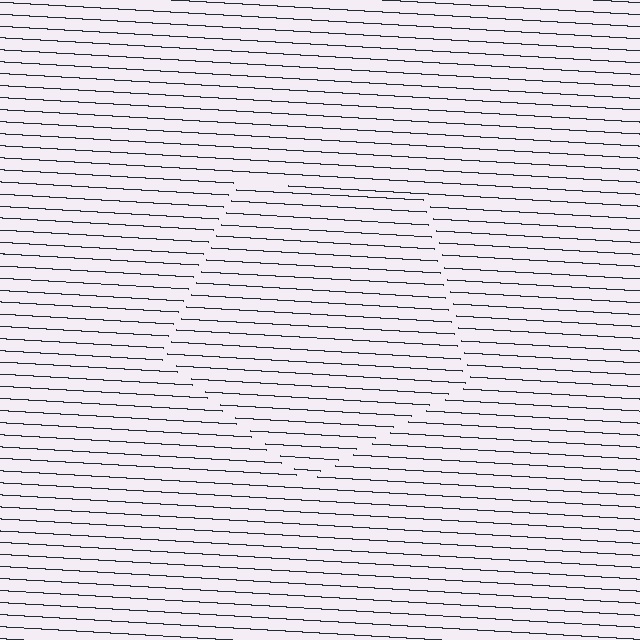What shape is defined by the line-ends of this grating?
An illusory pentagon. The interior of the shape contains the same grating, shifted by half a period — the contour is defined by the phase discontinuity where line-ends from the inner and outer gratings abut.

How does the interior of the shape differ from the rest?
The interior of the shape contains the same grating, shifted by half a period — the contour is defined by the phase discontinuity where line-ends from the inner and outer gratings abut.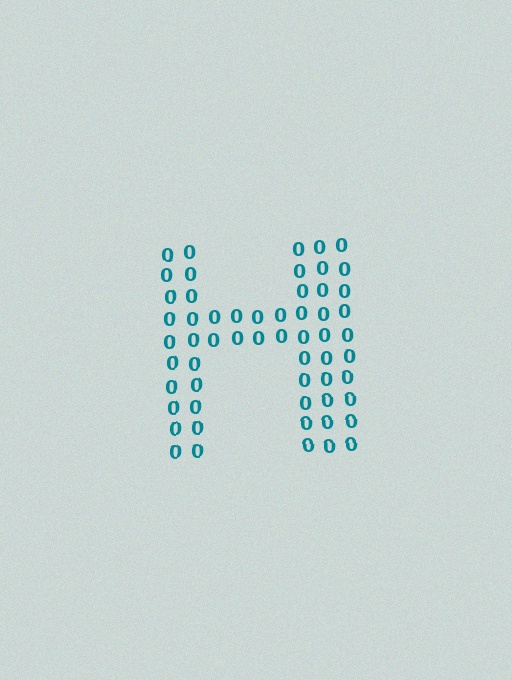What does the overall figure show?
The overall figure shows the letter H.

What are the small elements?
The small elements are digit 0's.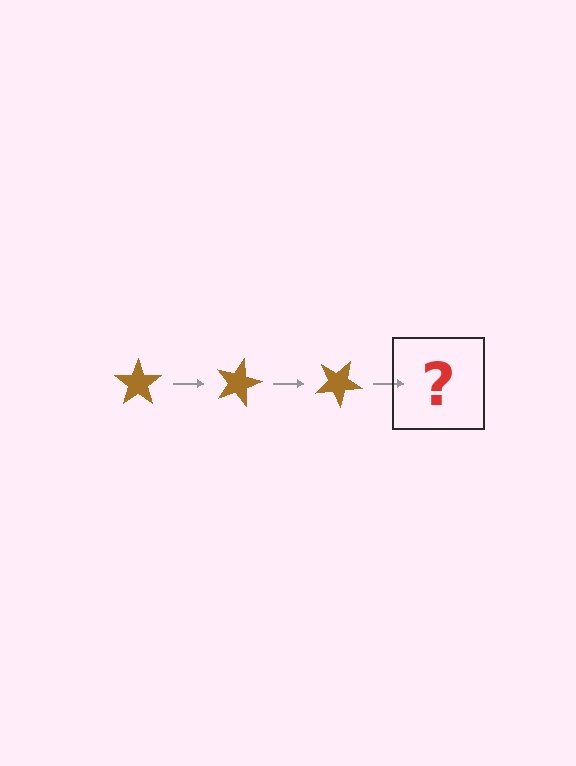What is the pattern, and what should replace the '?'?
The pattern is that the star rotates 15 degrees each step. The '?' should be a brown star rotated 45 degrees.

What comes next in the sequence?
The next element should be a brown star rotated 45 degrees.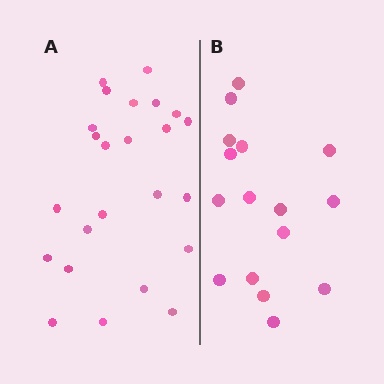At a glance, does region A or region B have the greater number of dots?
Region A (the left region) has more dots.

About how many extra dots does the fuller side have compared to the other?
Region A has roughly 8 or so more dots than region B.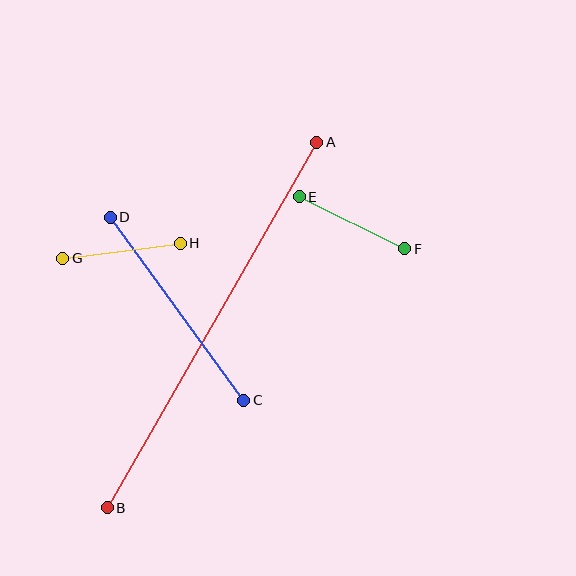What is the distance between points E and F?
The distance is approximately 118 pixels.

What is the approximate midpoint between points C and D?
The midpoint is at approximately (177, 309) pixels.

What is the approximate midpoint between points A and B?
The midpoint is at approximately (212, 325) pixels.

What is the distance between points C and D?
The distance is approximately 227 pixels.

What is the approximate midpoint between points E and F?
The midpoint is at approximately (352, 223) pixels.